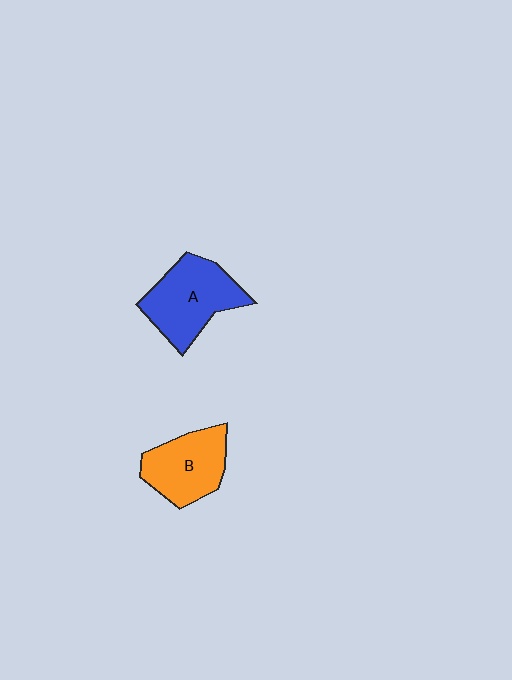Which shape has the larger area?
Shape A (blue).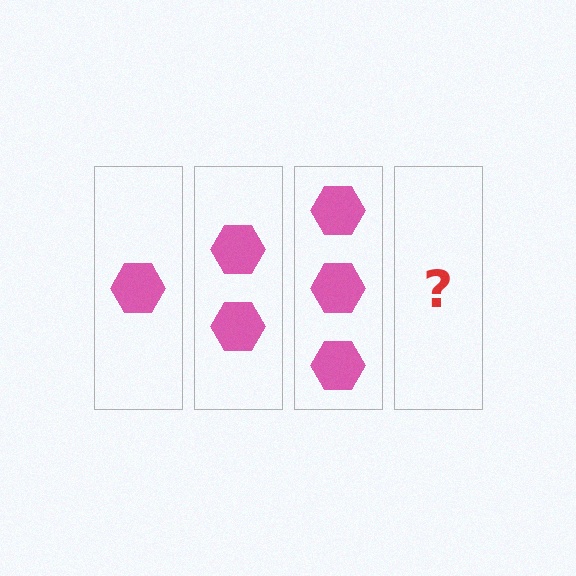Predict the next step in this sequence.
The next step is 4 hexagons.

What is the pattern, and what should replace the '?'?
The pattern is that each step adds one more hexagon. The '?' should be 4 hexagons.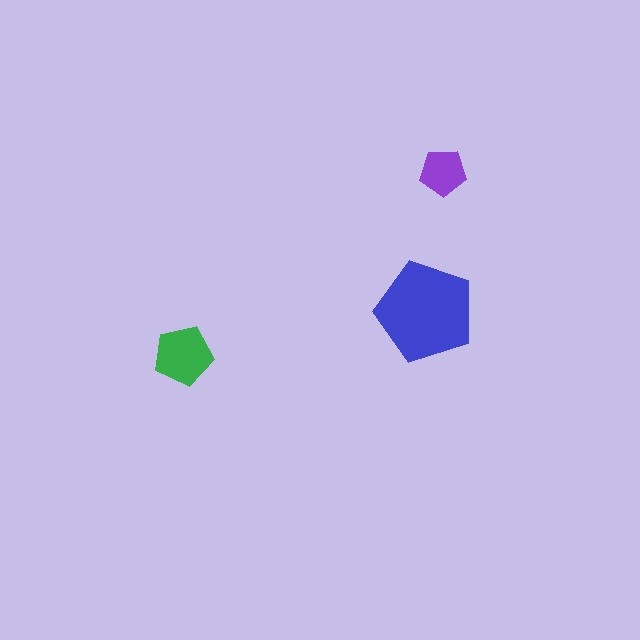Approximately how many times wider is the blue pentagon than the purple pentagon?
About 2 times wider.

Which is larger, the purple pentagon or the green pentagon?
The green one.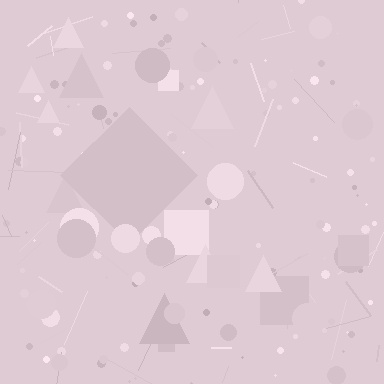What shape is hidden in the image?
A diamond is hidden in the image.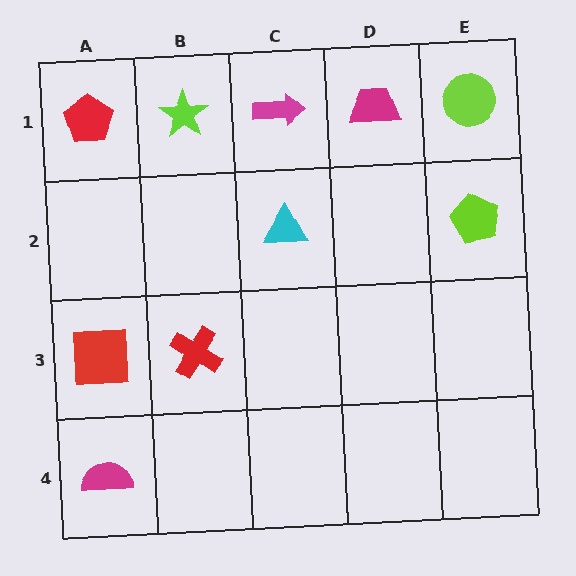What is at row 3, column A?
A red square.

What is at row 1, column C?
A magenta arrow.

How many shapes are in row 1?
5 shapes.